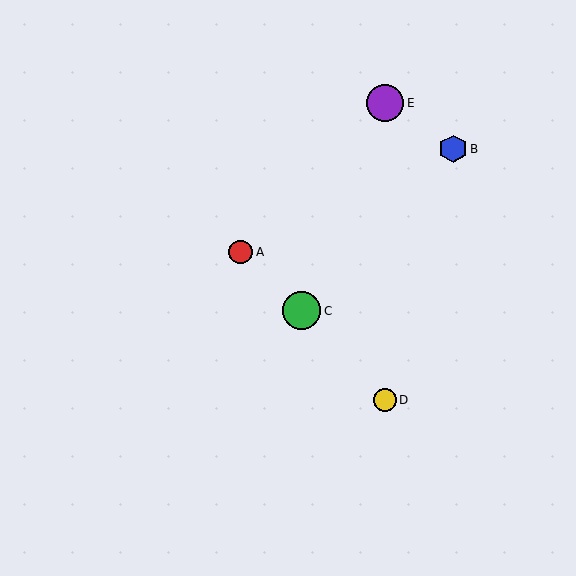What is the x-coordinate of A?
Object A is at x≈241.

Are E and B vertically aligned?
No, E is at x≈385 and B is at x≈453.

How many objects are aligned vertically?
2 objects (D, E) are aligned vertically.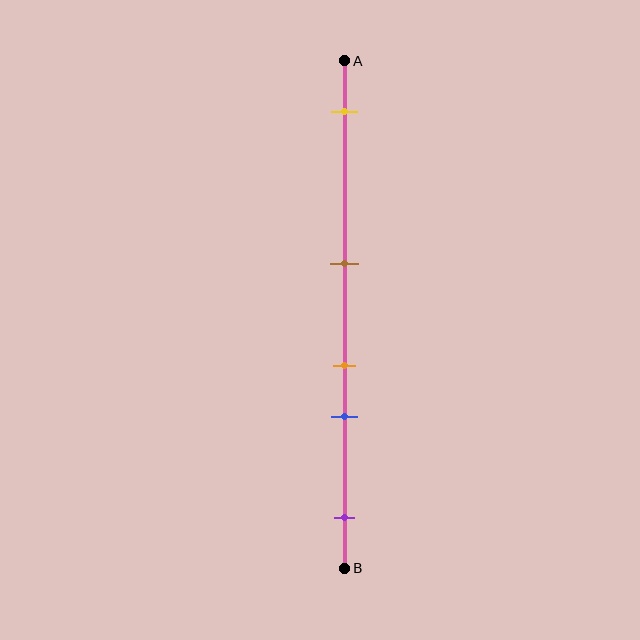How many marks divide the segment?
There are 5 marks dividing the segment.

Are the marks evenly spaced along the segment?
No, the marks are not evenly spaced.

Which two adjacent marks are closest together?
The orange and blue marks are the closest adjacent pair.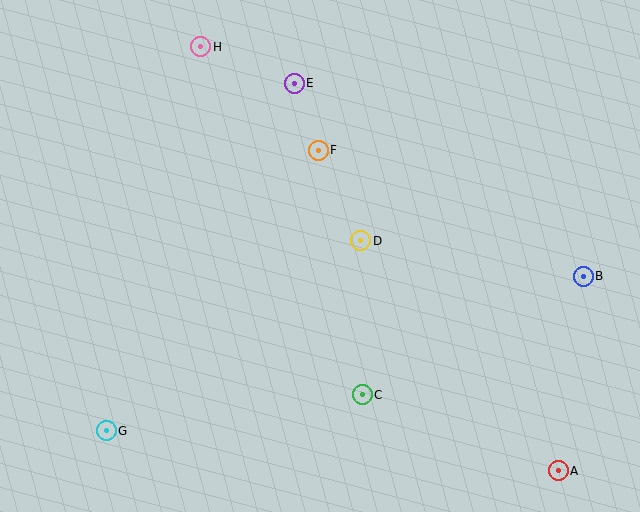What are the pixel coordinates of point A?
Point A is at (558, 471).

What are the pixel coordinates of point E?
Point E is at (294, 83).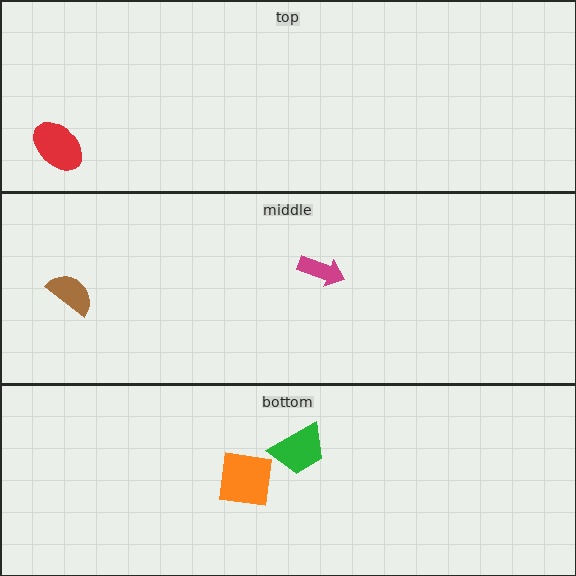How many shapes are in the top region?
1.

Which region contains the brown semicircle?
The middle region.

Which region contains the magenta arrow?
The middle region.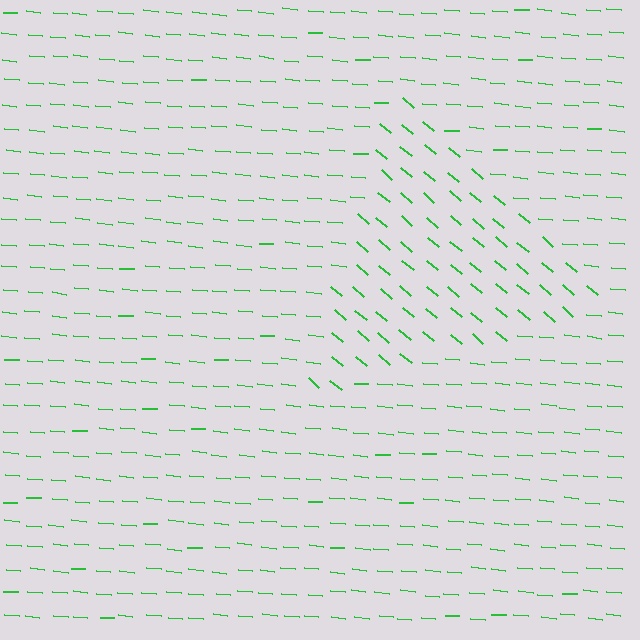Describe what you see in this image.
The image is filled with small green line segments. A triangle region in the image has lines oriented differently from the surrounding lines, creating a visible texture boundary.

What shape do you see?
I see a triangle.